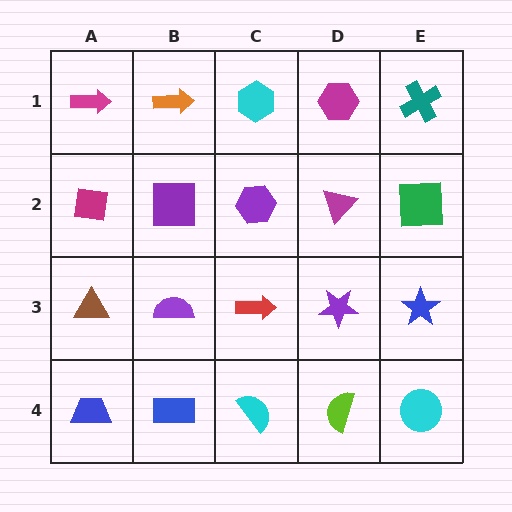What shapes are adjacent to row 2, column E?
A teal cross (row 1, column E), a blue star (row 3, column E), a magenta triangle (row 2, column D).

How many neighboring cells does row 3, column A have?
3.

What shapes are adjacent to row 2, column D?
A magenta hexagon (row 1, column D), a purple star (row 3, column D), a purple hexagon (row 2, column C), a green square (row 2, column E).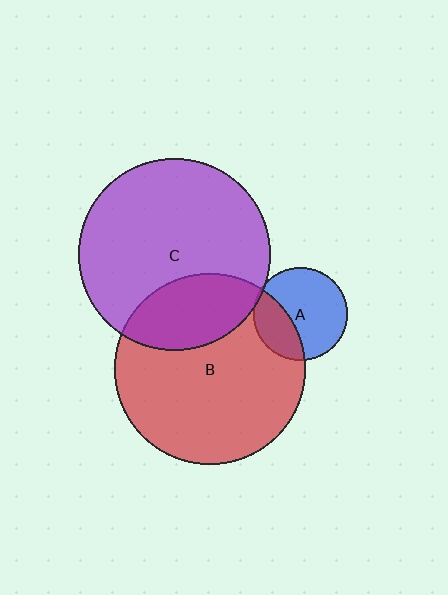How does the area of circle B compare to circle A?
Approximately 4.2 times.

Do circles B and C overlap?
Yes.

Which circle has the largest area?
Circle C (purple).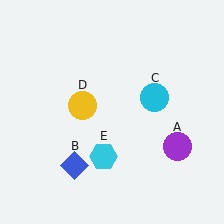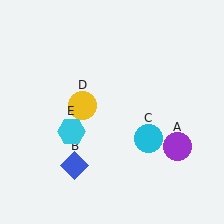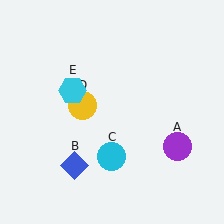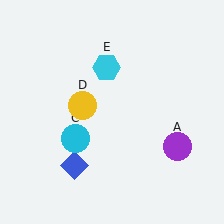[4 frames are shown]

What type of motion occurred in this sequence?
The cyan circle (object C), cyan hexagon (object E) rotated clockwise around the center of the scene.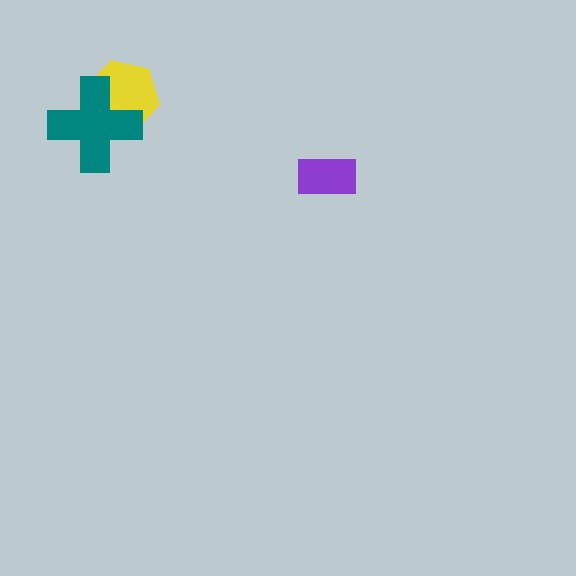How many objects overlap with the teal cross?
1 object overlaps with the teal cross.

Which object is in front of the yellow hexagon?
The teal cross is in front of the yellow hexagon.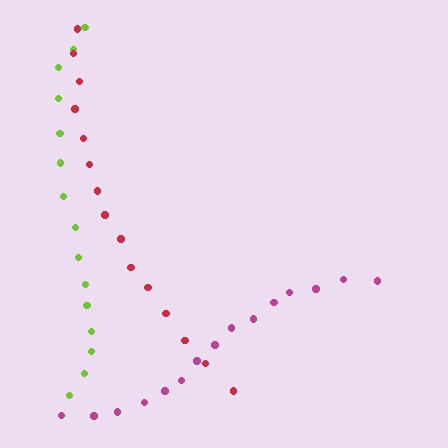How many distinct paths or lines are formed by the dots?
There are 3 distinct paths.